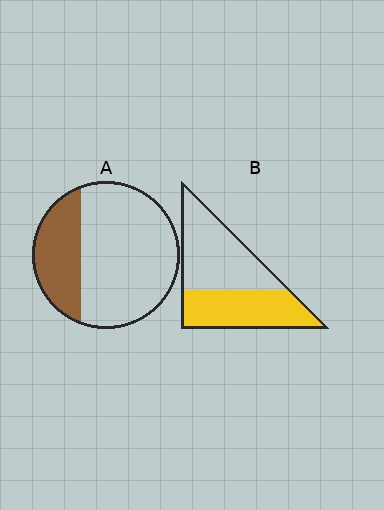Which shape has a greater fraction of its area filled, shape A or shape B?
Shape B.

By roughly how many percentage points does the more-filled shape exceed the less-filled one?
By roughly 15 percentage points (B over A).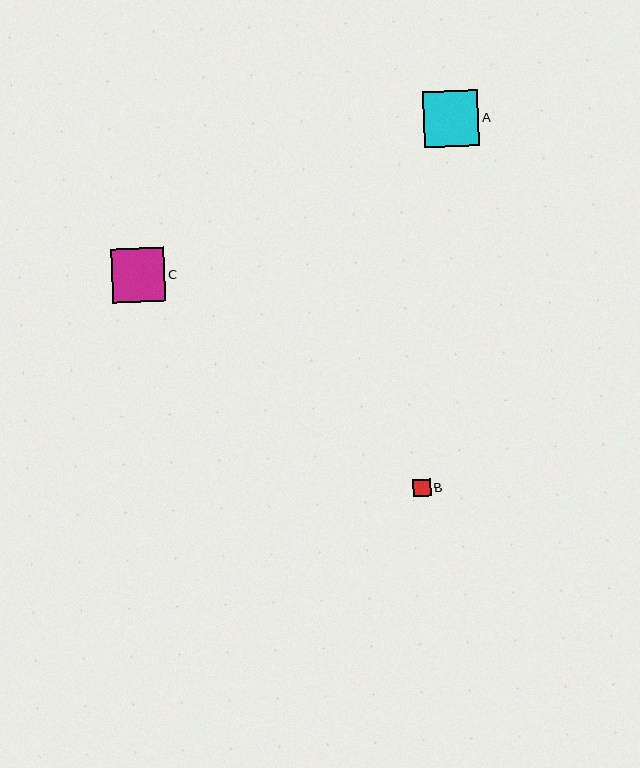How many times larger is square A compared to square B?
Square A is approximately 3.2 times the size of square B.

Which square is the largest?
Square A is the largest with a size of approximately 56 pixels.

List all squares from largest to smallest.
From largest to smallest: A, C, B.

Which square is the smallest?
Square B is the smallest with a size of approximately 17 pixels.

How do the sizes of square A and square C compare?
Square A and square C are approximately the same size.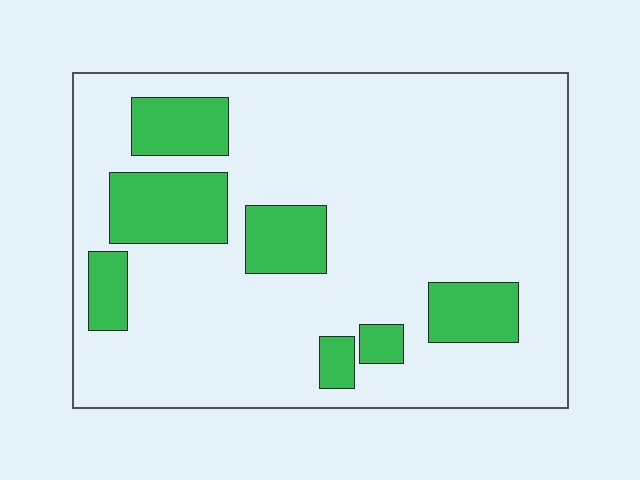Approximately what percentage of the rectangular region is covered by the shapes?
Approximately 20%.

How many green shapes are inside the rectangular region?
7.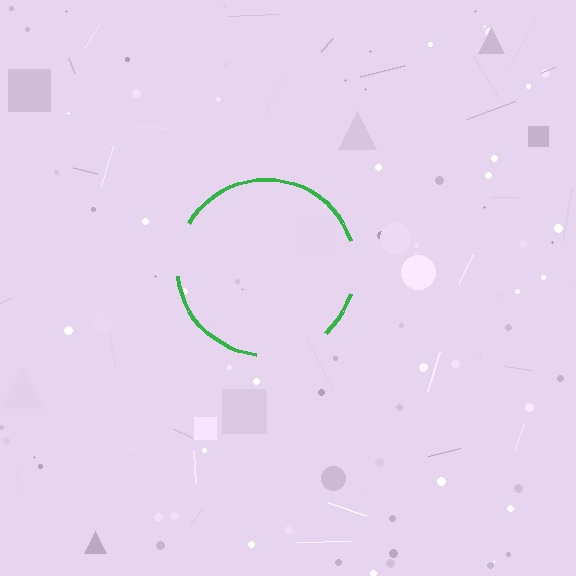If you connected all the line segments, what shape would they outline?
They would outline a circle.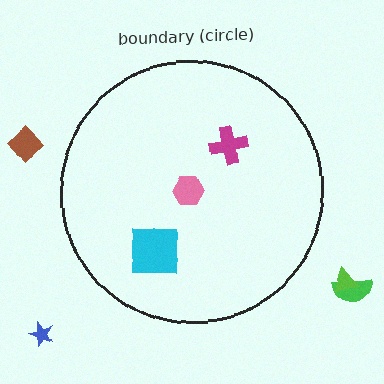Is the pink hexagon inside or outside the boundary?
Inside.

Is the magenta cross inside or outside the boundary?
Inside.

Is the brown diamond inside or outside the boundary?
Outside.